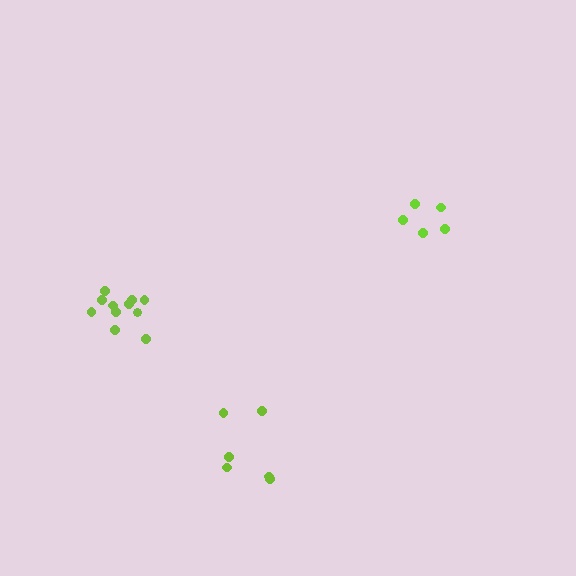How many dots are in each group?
Group 1: 5 dots, Group 2: 6 dots, Group 3: 11 dots (22 total).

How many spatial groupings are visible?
There are 3 spatial groupings.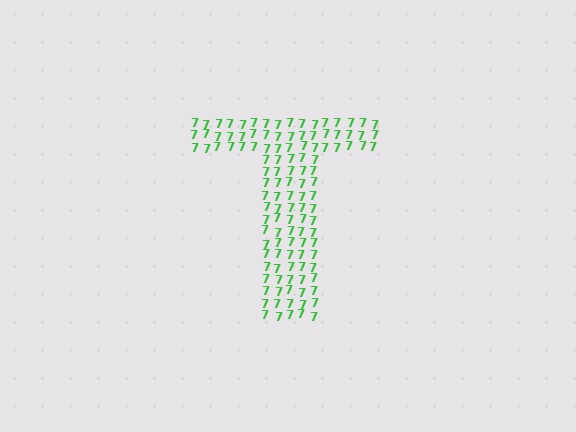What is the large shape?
The large shape is the letter T.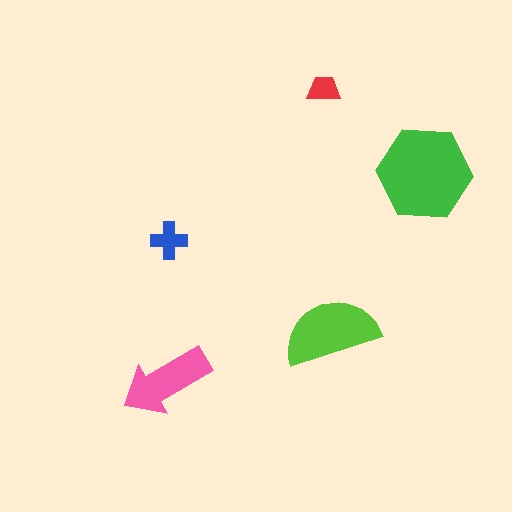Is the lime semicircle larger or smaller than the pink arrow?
Larger.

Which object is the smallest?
The red trapezoid.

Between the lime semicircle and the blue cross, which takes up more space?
The lime semicircle.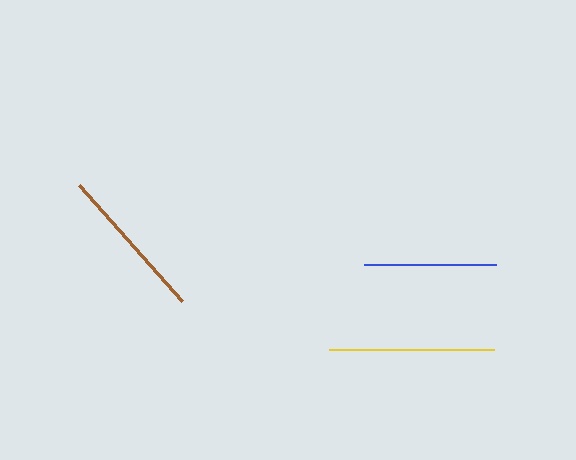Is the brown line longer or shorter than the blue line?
The brown line is longer than the blue line.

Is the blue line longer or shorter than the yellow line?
The yellow line is longer than the blue line.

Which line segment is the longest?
The yellow line is the longest at approximately 165 pixels.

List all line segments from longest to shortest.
From longest to shortest: yellow, brown, blue.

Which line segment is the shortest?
The blue line is the shortest at approximately 132 pixels.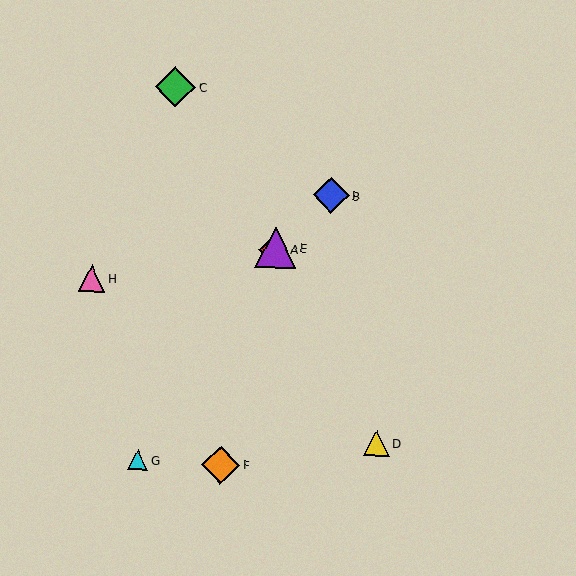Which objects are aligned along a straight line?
Objects A, B, E are aligned along a straight line.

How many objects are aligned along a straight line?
3 objects (A, B, E) are aligned along a straight line.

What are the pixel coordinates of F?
Object F is at (221, 465).